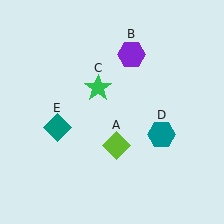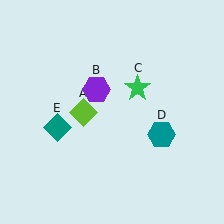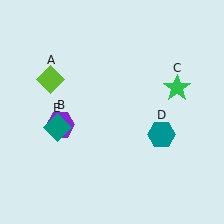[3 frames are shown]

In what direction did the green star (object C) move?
The green star (object C) moved right.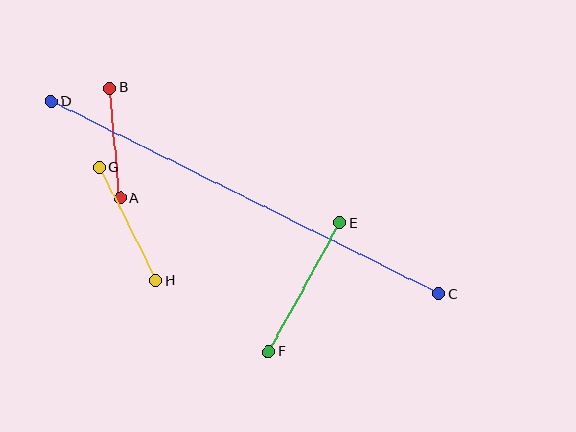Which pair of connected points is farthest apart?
Points C and D are farthest apart.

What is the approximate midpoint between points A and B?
The midpoint is at approximately (115, 143) pixels.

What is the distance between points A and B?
The distance is approximately 111 pixels.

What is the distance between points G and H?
The distance is approximately 127 pixels.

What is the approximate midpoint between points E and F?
The midpoint is at approximately (304, 287) pixels.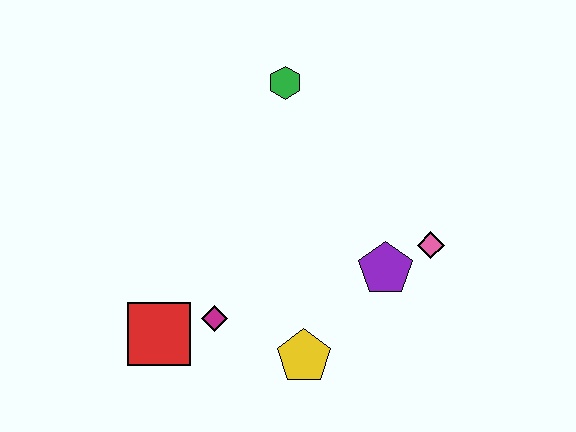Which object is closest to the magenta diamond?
The red square is closest to the magenta diamond.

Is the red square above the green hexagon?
No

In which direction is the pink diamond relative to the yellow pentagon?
The pink diamond is to the right of the yellow pentagon.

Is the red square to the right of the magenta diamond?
No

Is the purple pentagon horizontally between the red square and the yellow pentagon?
No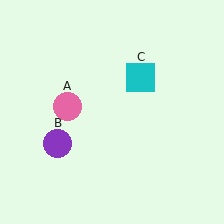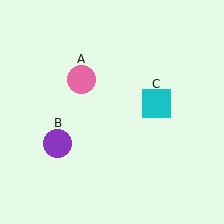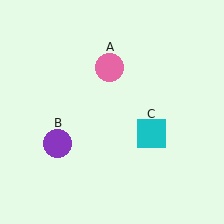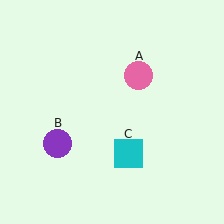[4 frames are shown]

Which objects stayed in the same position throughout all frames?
Purple circle (object B) remained stationary.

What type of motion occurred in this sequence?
The pink circle (object A), cyan square (object C) rotated clockwise around the center of the scene.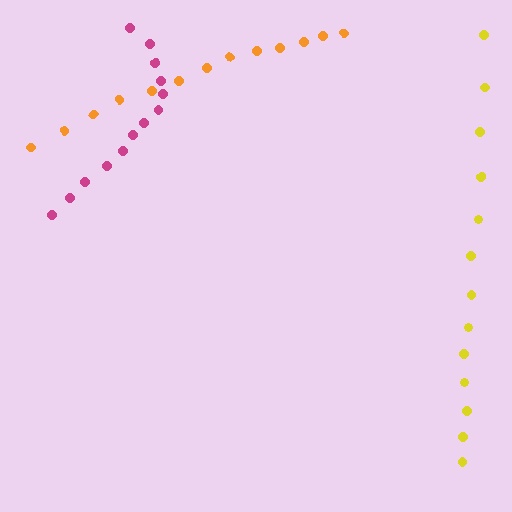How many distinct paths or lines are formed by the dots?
There are 3 distinct paths.